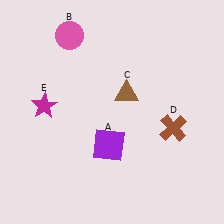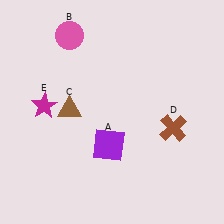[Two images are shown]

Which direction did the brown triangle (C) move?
The brown triangle (C) moved left.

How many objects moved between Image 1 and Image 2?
1 object moved between the two images.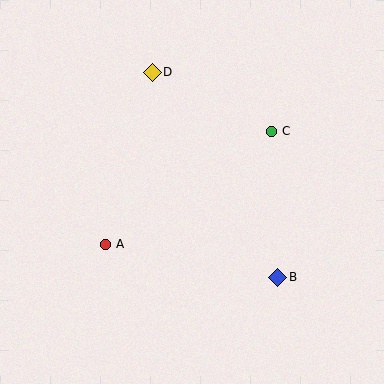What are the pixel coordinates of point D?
Point D is at (152, 72).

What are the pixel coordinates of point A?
Point A is at (105, 244).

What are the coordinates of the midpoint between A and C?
The midpoint between A and C is at (188, 188).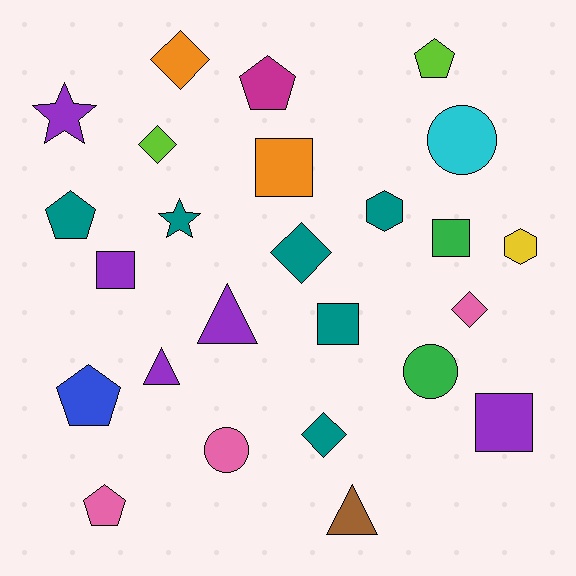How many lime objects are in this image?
There are 2 lime objects.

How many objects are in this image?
There are 25 objects.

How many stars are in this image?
There are 2 stars.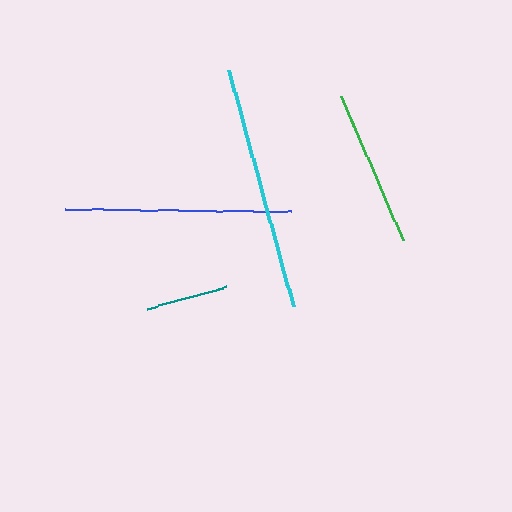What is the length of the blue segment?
The blue segment is approximately 226 pixels long.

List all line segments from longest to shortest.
From longest to shortest: cyan, blue, green, teal.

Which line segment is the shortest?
The teal line is the shortest at approximately 83 pixels.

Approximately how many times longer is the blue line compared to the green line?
The blue line is approximately 1.4 times the length of the green line.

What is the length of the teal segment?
The teal segment is approximately 83 pixels long.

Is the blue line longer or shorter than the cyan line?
The cyan line is longer than the blue line.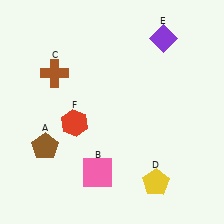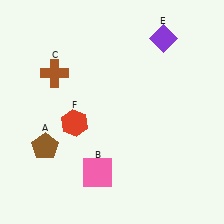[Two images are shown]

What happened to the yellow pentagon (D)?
The yellow pentagon (D) was removed in Image 2. It was in the bottom-right area of Image 1.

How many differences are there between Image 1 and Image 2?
There is 1 difference between the two images.